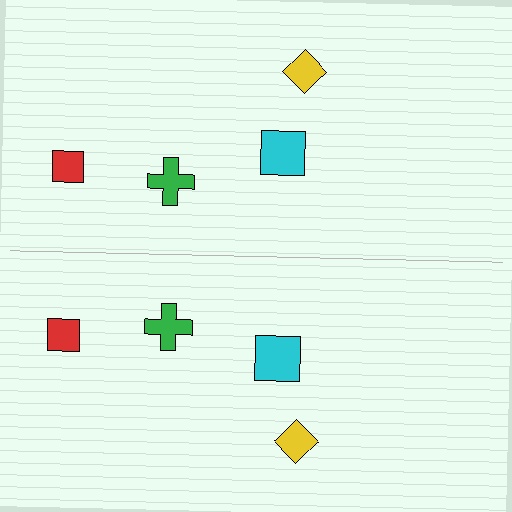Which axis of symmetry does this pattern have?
The pattern has a horizontal axis of symmetry running through the center of the image.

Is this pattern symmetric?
Yes, this pattern has bilateral (reflection) symmetry.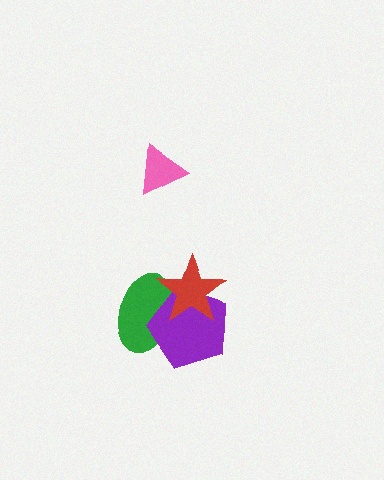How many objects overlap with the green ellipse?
2 objects overlap with the green ellipse.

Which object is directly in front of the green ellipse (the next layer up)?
The purple pentagon is directly in front of the green ellipse.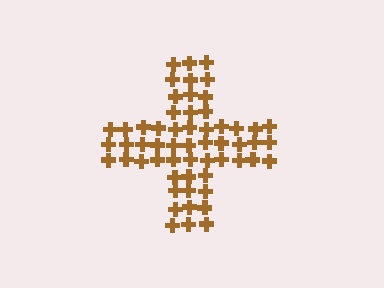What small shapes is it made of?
It is made of small crosses.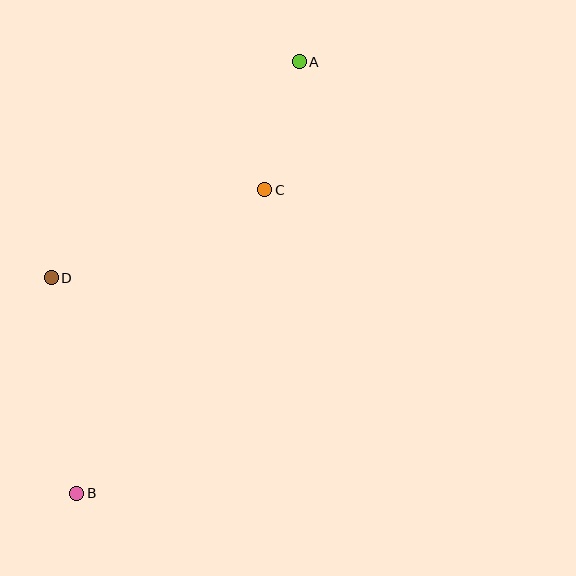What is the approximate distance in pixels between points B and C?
The distance between B and C is approximately 357 pixels.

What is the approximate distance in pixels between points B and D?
The distance between B and D is approximately 217 pixels.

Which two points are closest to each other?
Points A and C are closest to each other.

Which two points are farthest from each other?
Points A and B are farthest from each other.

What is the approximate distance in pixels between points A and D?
The distance between A and D is approximately 328 pixels.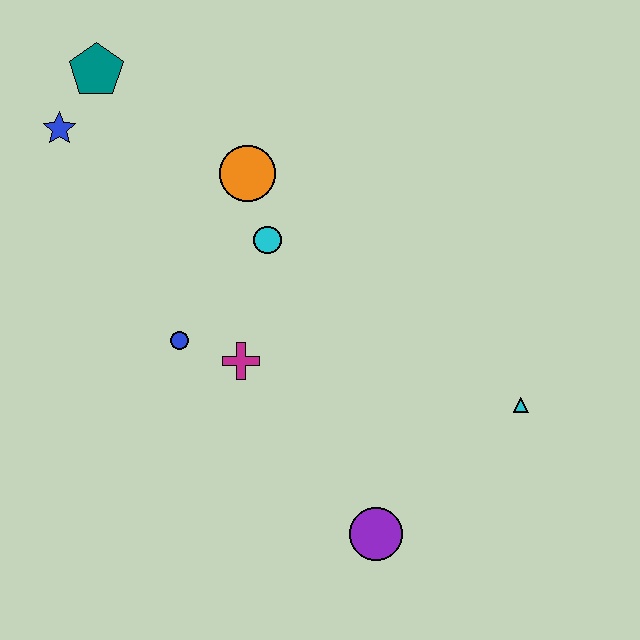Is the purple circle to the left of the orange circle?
No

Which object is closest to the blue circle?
The magenta cross is closest to the blue circle.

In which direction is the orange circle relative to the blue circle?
The orange circle is above the blue circle.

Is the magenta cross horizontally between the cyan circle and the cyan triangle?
No